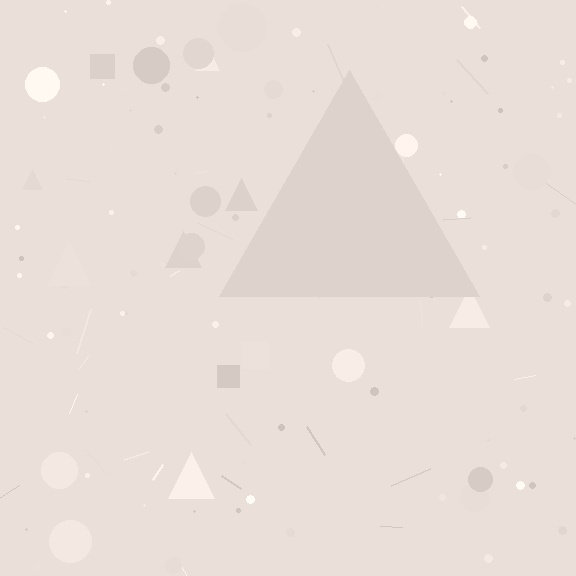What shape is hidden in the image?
A triangle is hidden in the image.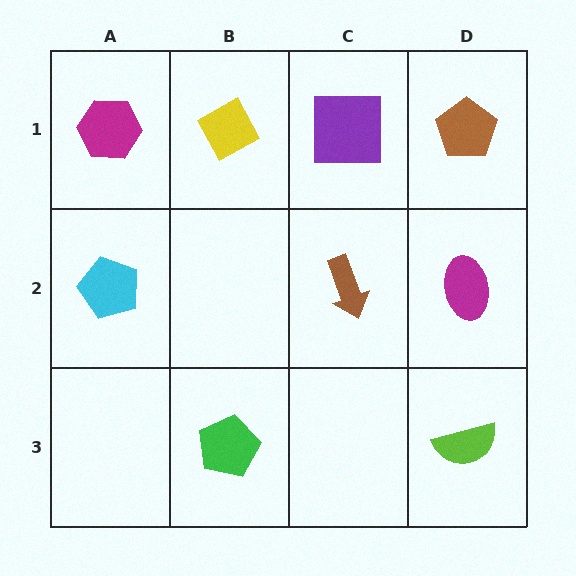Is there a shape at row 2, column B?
No, that cell is empty.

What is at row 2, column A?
A cyan pentagon.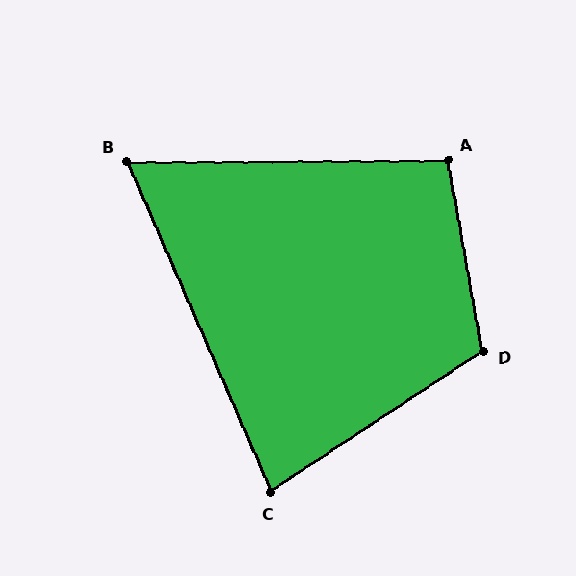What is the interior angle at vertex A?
Approximately 100 degrees (obtuse).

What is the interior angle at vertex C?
Approximately 80 degrees (acute).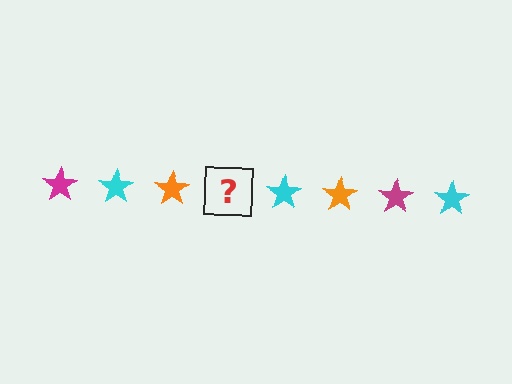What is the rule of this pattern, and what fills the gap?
The rule is that the pattern cycles through magenta, cyan, orange stars. The gap should be filled with a magenta star.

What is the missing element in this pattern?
The missing element is a magenta star.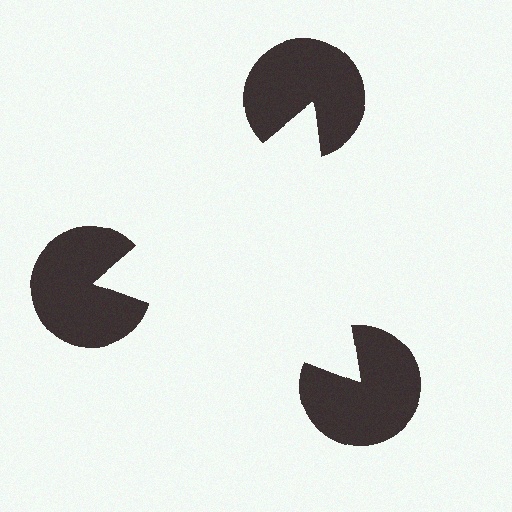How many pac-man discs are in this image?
There are 3 — one at each vertex of the illusory triangle.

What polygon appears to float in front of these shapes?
An illusory triangle — its edges are inferred from the aligned wedge cuts in the pac-man discs, not physically drawn.